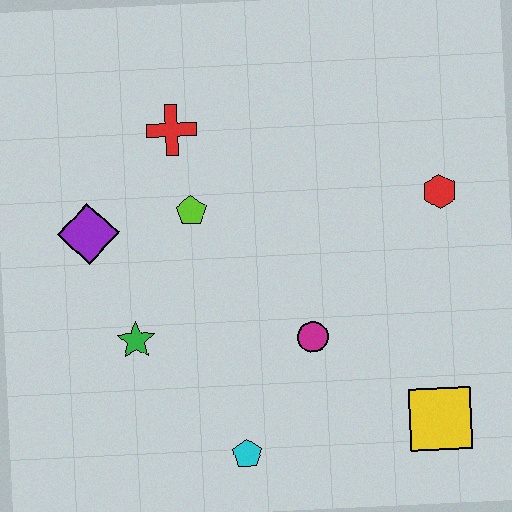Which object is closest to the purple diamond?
The lime pentagon is closest to the purple diamond.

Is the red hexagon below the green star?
No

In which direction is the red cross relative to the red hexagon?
The red cross is to the left of the red hexagon.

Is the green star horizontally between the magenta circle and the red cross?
No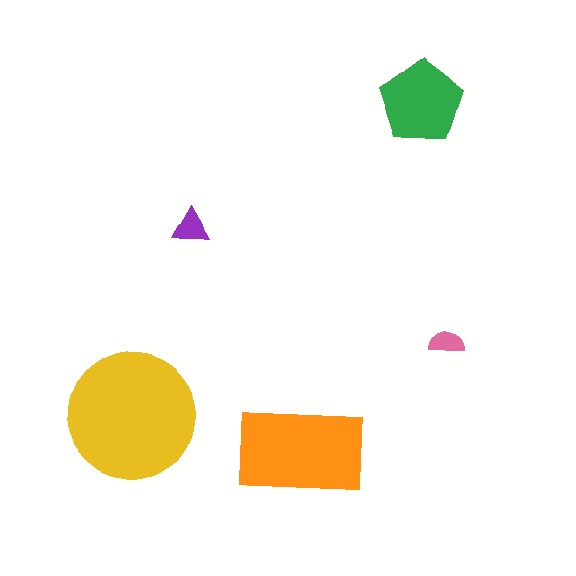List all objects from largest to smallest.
The yellow circle, the orange rectangle, the green pentagon, the purple triangle, the pink semicircle.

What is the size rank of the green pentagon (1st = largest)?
3rd.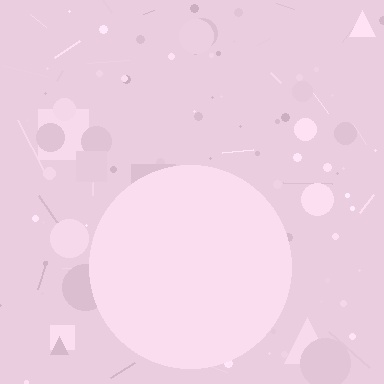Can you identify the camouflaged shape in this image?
The camouflaged shape is a circle.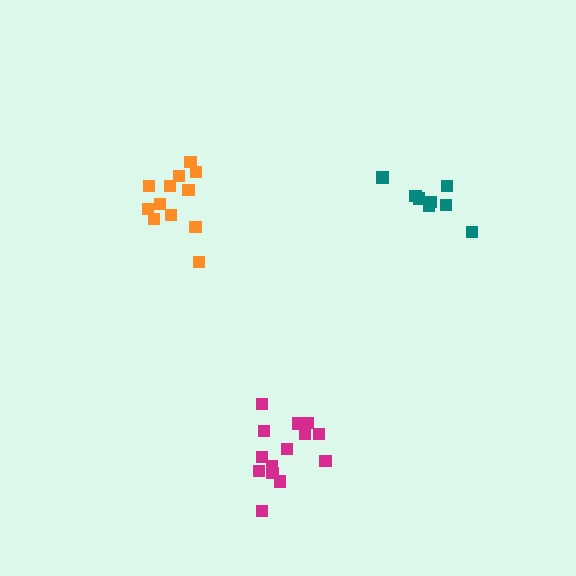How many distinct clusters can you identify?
There are 3 distinct clusters.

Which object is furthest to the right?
The teal cluster is rightmost.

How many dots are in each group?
Group 1: 8 dots, Group 2: 14 dots, Group 3: 12 dots (34 total).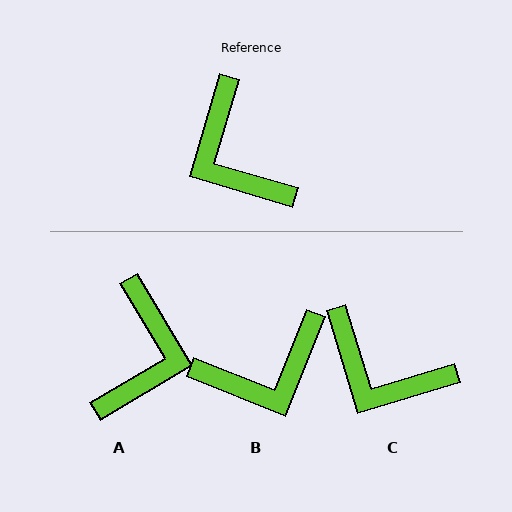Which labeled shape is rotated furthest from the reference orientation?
A, about 137 degrees away.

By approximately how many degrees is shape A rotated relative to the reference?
Approximately 137 degrees counter-clockwise.